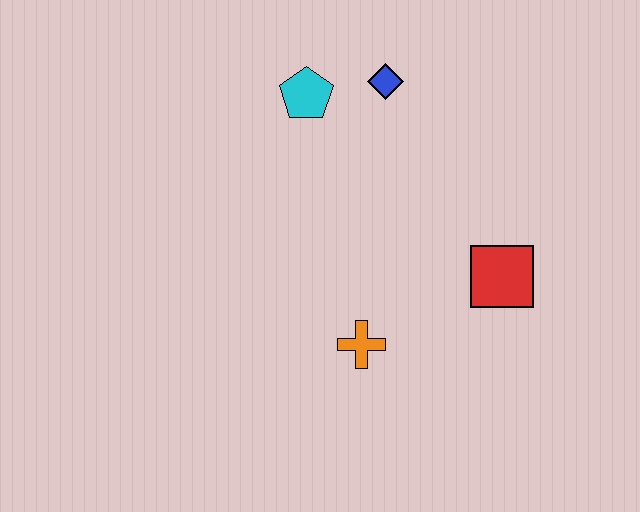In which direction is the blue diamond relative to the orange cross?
The blue diamond is above the orange cross.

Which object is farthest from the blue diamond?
The orange cross is farthest from the blue diamond.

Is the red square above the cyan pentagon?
No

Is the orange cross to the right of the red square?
No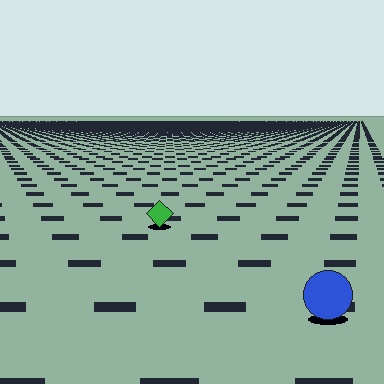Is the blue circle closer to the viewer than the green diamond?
Yes. The blue circle is closer — you can tell from the texture gradient: the ground texture is coarser near it.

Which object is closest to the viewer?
The blue circle is closest. The texture marks near it are larger and more spread out.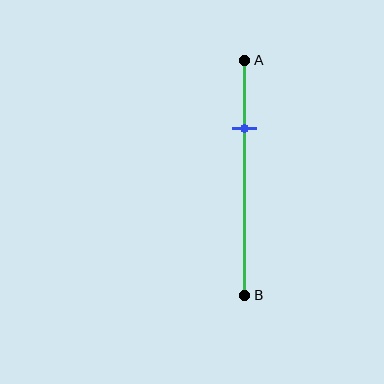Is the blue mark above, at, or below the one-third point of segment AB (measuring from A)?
The blue mark is above the one-third point of segment AB.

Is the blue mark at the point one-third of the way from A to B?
No, the mark is at about 30% from A, not at the 33% one-third point.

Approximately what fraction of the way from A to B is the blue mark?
The blue mark is approximately 30% of the way from A to B.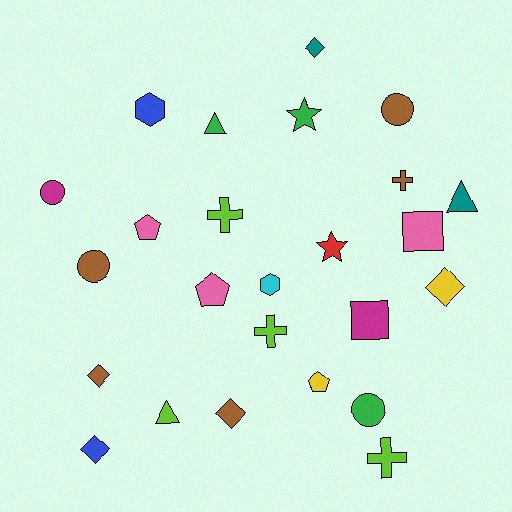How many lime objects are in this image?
There are 4 lime objects.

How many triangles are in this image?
There are 3 triangles.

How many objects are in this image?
There are 25 objects.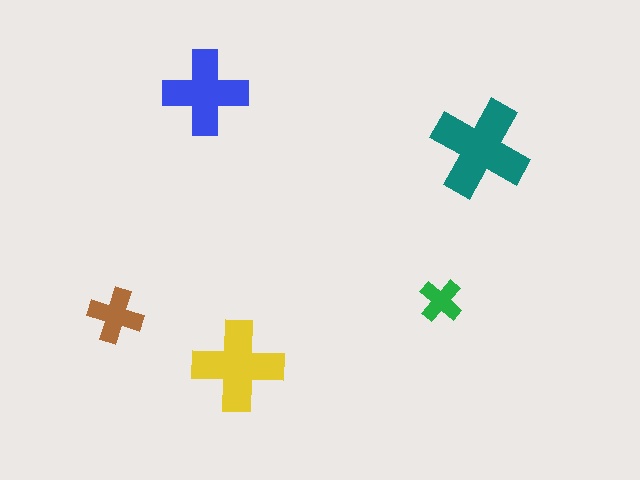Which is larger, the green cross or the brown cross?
The brown one.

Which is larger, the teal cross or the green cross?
The teal one.